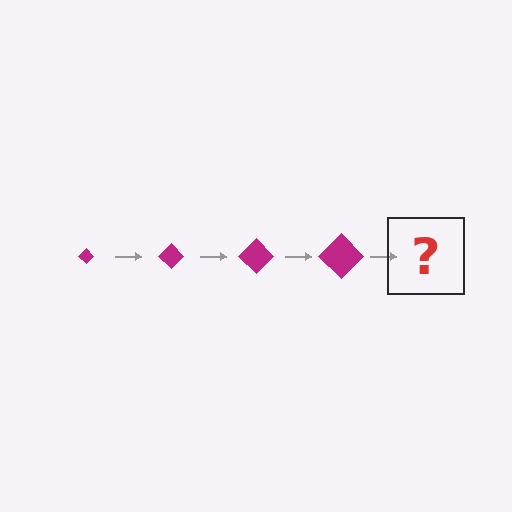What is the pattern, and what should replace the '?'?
The pattern is that the diamond gets progressively larger each step. The '?' should be a magenta diamond, larger than the previous one.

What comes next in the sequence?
The next element should be a magenta diamond, larger than the previous one.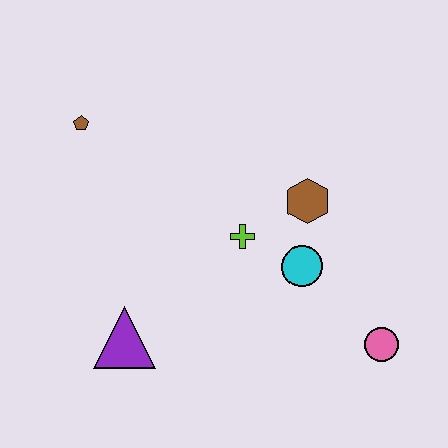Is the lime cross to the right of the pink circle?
No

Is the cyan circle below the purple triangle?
No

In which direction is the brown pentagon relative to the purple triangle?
The brown pentagon is above the purple triangle.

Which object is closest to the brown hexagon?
The cyan circle is closest to the brown hexagon.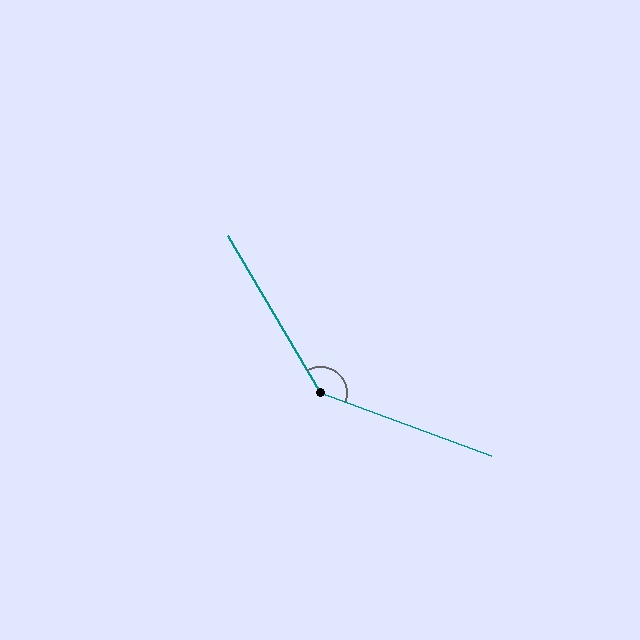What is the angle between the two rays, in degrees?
Approximately 140 degrees.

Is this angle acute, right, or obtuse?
It is obtuse.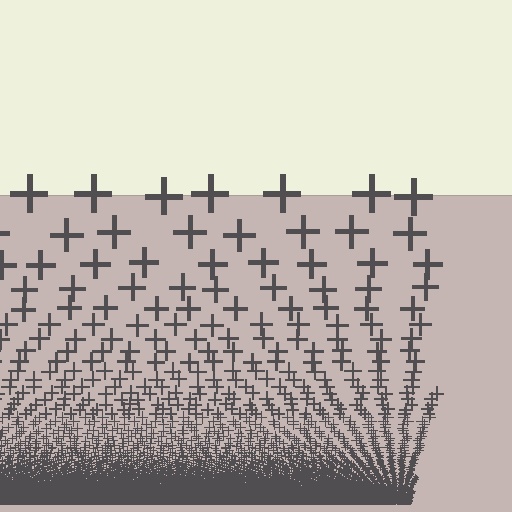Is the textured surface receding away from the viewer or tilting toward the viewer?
The surface appears to tilt toward the viewer. Texture elements get larger and sparser toward the top.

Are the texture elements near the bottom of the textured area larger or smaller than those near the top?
Smaller. The gradient is inverted — elements near the bottom are smaller and denser.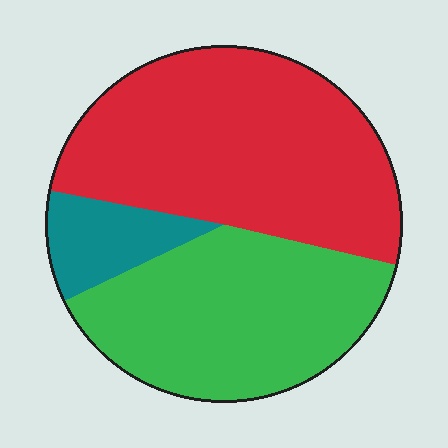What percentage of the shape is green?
Green takes up about two fifths (2/5) of the shape.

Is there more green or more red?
Red.